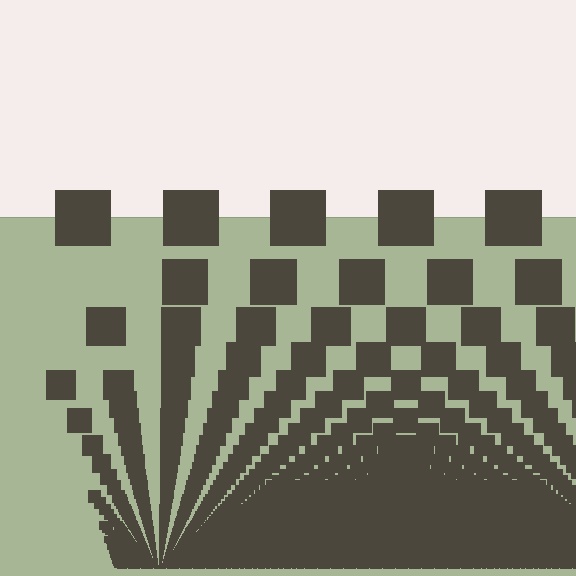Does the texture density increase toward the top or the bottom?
Density increases toward the bottom.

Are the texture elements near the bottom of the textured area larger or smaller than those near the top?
Smaller. The gradient is inverted — elements near the bottom are smaller and denser.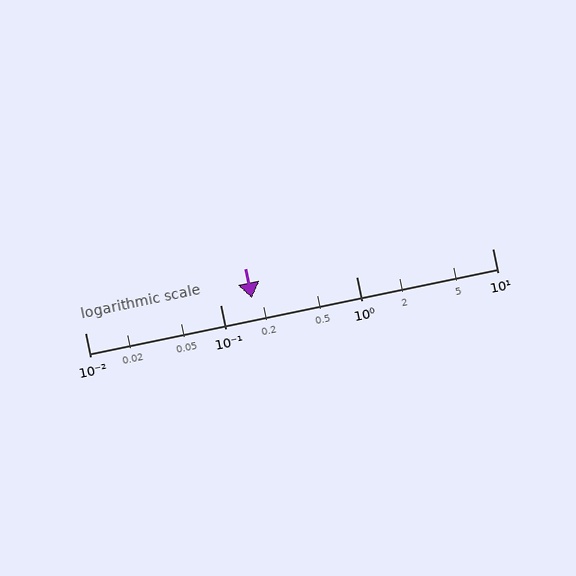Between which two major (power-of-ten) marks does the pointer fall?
The pointer is between 0.1 and 1.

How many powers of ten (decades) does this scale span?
The scale spans 3 decades, from 0.01 to 10.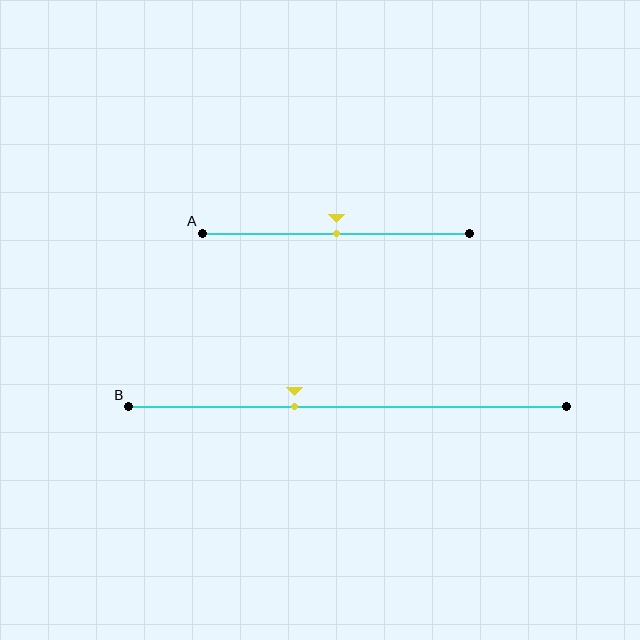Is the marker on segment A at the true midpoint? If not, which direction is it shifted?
Yes, the marker on segment A is at the true midpoint.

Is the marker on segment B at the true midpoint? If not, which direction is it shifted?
No, the marker on segment B is shifted to the left by about 12% of the segment length.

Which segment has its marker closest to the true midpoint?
Segment A has its marker closest to the true midpoint.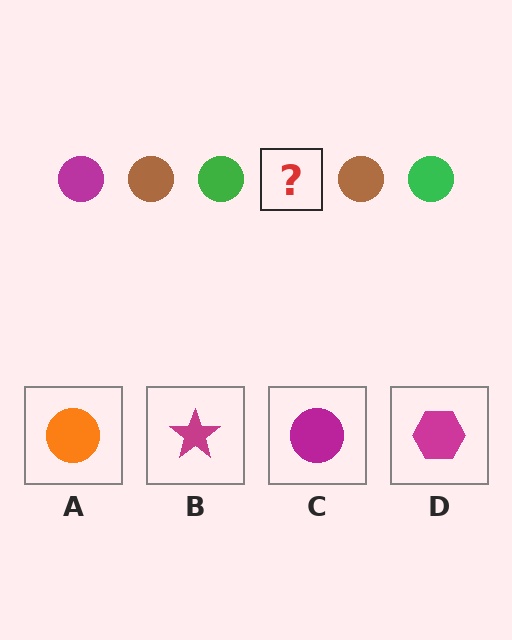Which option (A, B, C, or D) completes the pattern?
C.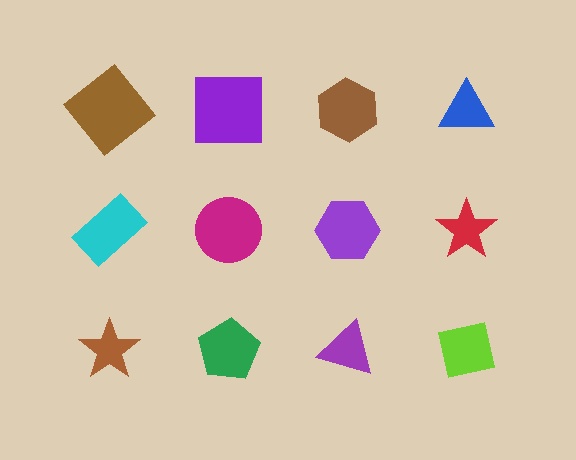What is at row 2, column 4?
A red star.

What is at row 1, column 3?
A brown hexagon.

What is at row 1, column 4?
A blue triangle.